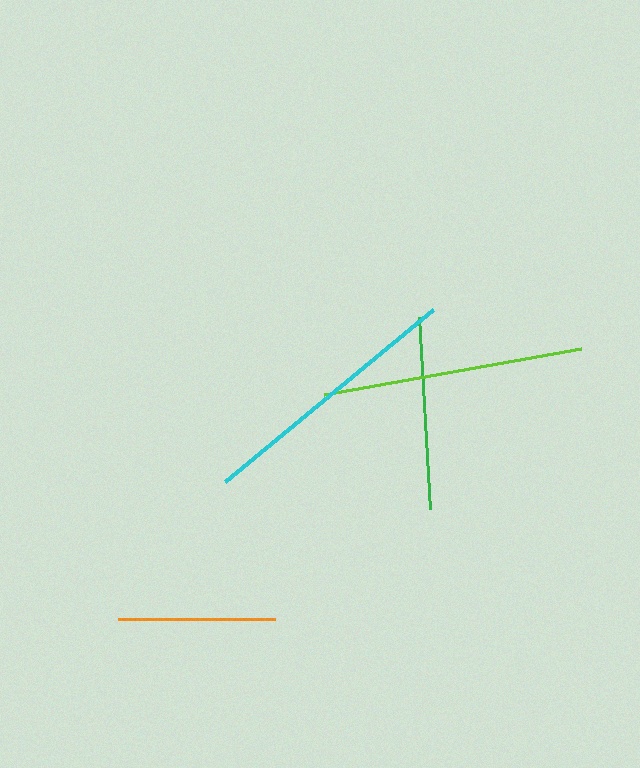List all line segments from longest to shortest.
From longest to shortest: cyan, lime, green, orange.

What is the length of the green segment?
The green segment is approximately 193 pixels long.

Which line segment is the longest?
The cyan line is the longest at approximately 270 pixels.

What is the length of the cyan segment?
The cyan segment is approximately 270 pixels long.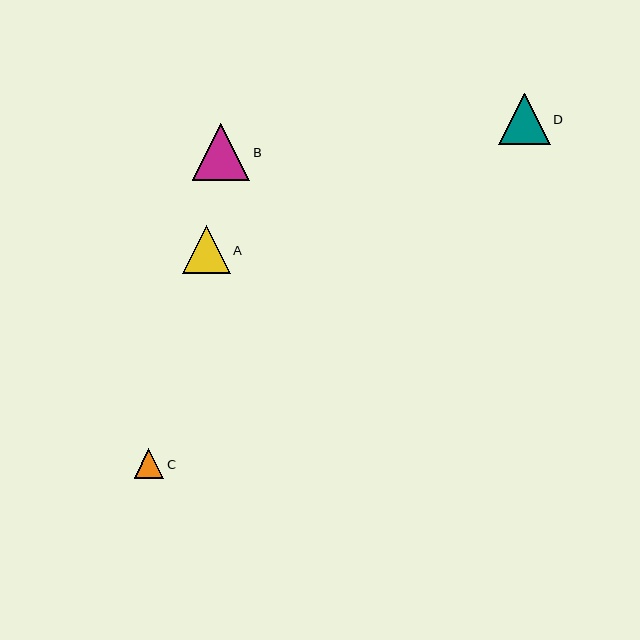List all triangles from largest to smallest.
From largest to smallest: B, D, A, C.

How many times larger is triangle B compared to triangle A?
Triangle B is approximately 1.2 times the size of triangle A.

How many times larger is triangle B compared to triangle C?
Triangle B is approximately 1.9 times the size of triangle C.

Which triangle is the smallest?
Triangle C is the smallest with a size of approximately 30 pixels.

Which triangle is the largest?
Triangle B is the largest with a size of approximately 57 pixels.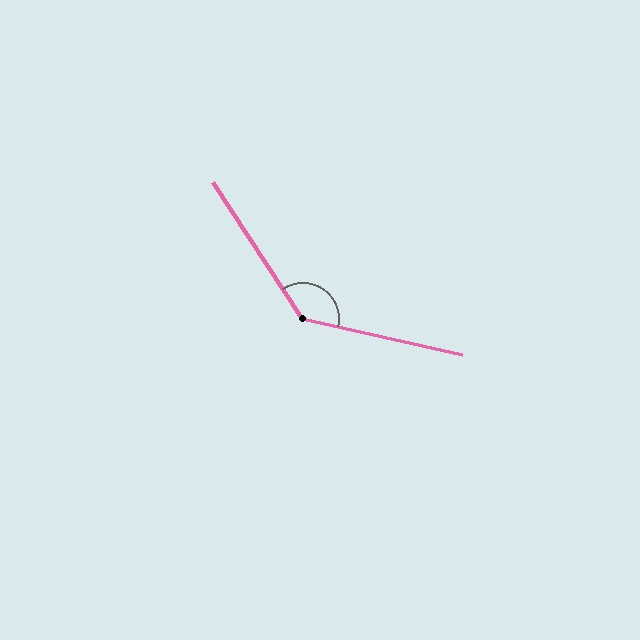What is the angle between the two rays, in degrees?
Approximately 136 degrees.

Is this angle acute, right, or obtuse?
It is obtuse.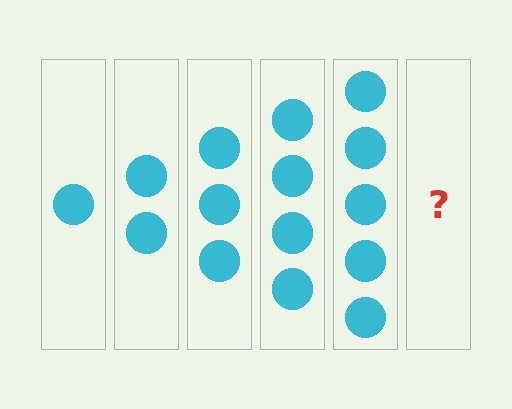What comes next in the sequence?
The next element should be 6 circles.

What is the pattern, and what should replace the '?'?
The pattern is that each step adds one more circle. The '?' should be 6 circles.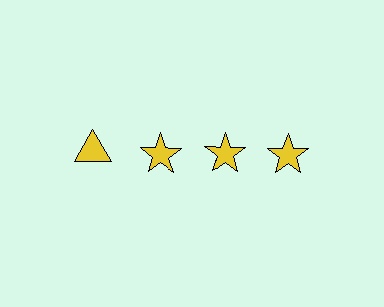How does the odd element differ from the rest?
It has a different shape: triangle instead of star.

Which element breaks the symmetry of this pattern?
The yellow triangle in the top row, leftmost column breaks the symmetry. All other shapes are yellow stars.